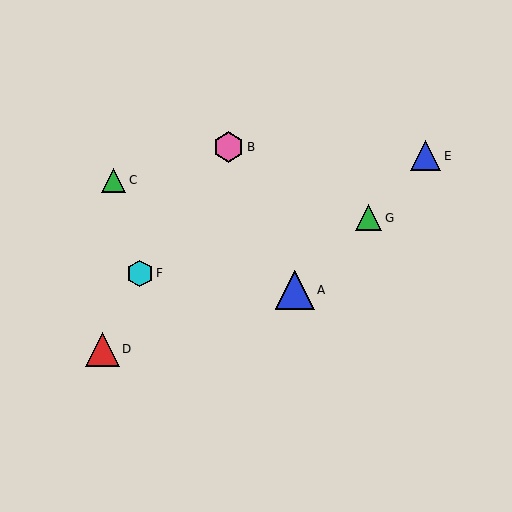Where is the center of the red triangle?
The center of the red triangle is at (102, 349).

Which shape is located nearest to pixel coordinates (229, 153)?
The pink hexagon (labeled B) at (229, 147) is nearest to that location.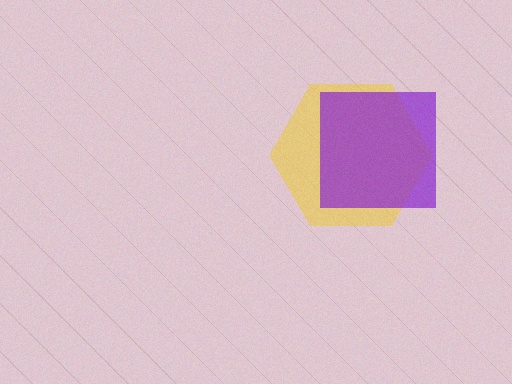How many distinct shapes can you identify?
There are 2 distinct shapes: a yellow hexagon, a purple square.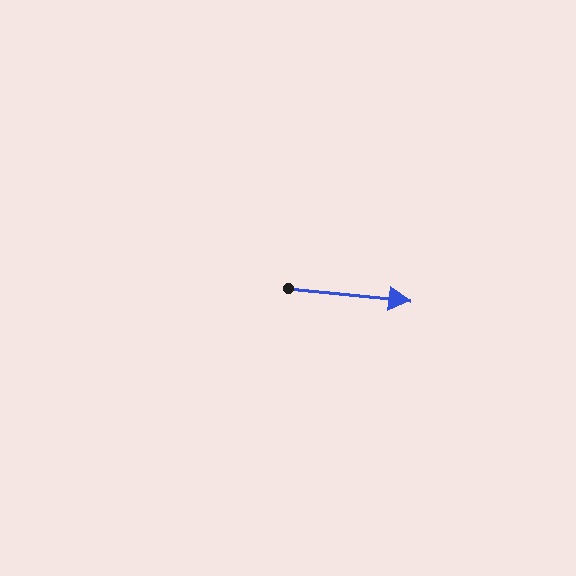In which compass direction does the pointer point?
East.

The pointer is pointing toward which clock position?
Roughly 3 o'clock.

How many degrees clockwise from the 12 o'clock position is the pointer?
Approximately 96 degrees.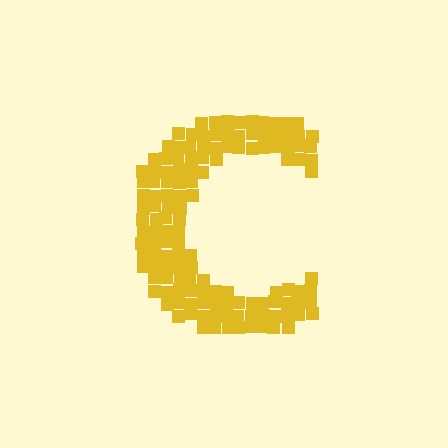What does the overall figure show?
The overall figure shows the letter C.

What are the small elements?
The small elements are squares.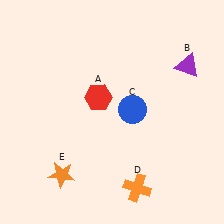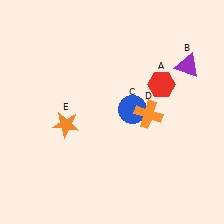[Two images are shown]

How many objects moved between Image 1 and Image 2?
3 objects moved between the two images.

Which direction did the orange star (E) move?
The orange star (E) moved up.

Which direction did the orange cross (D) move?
The orange cross (D) moved up.